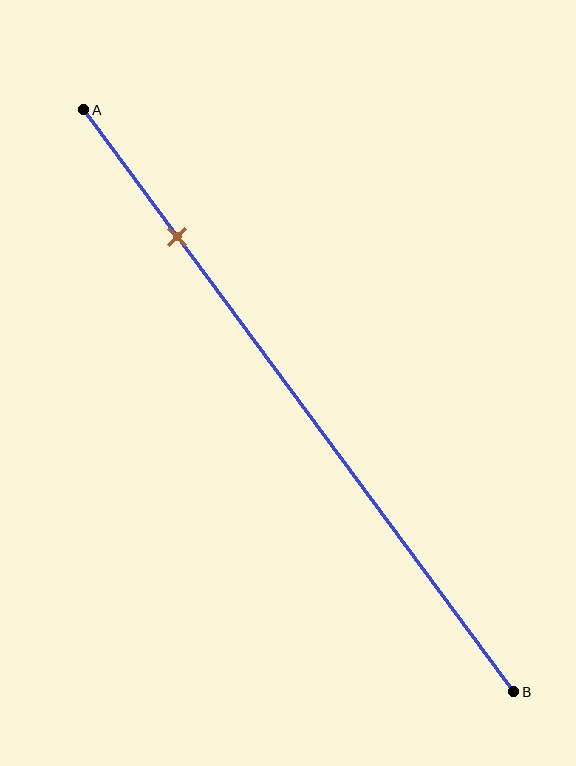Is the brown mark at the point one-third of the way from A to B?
No, the mark is at about 20% from A, not at the 33% one-third point.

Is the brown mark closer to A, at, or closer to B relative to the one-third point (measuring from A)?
The brown mark is closer to point A than the one-third point of segment AB.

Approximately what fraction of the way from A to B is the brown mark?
The brown mark is approximately 20% of the way from A to B.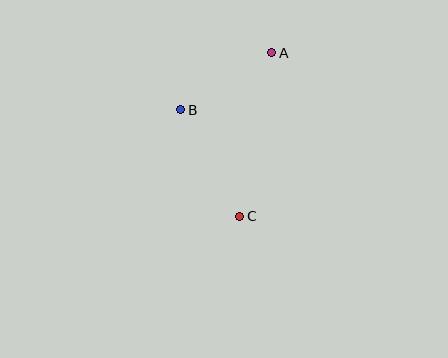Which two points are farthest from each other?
Points A and C are farthest from each other.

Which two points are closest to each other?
Points A and B are closest to each other.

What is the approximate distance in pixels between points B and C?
The distance between B and C is approximately 122 pixels.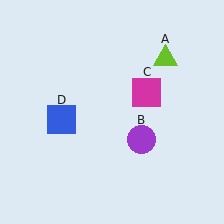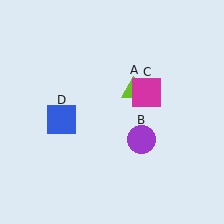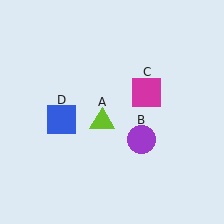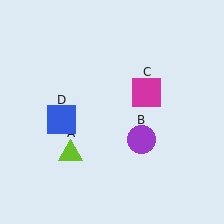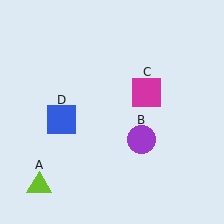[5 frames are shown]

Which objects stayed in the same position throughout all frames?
Purple circle (object B) and magenta square (object C) and blue square (object D) remained stationary.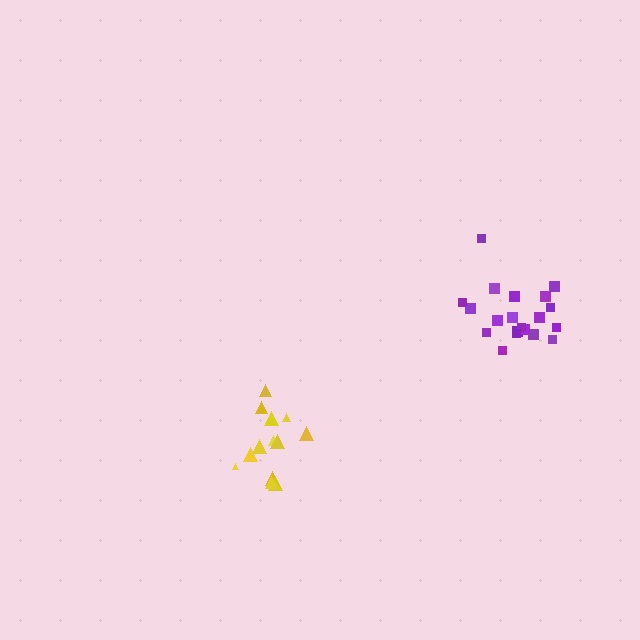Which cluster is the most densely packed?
Yellow.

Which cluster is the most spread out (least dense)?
Purple.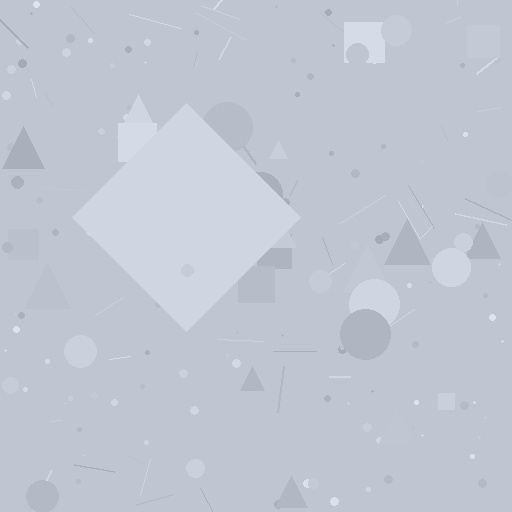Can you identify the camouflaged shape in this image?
The camouflaged shape is a diamond.